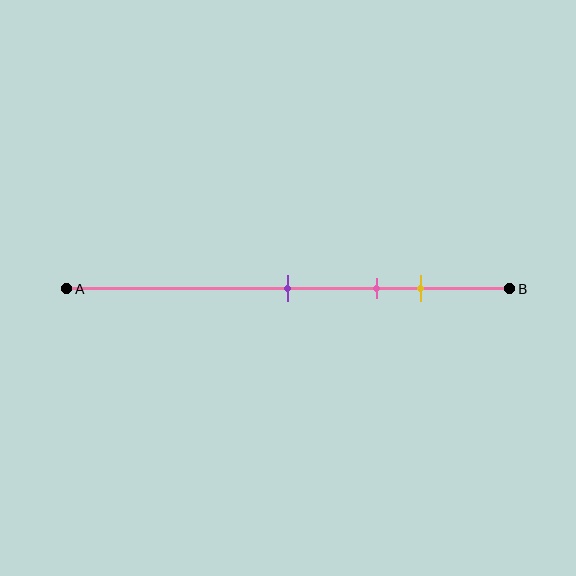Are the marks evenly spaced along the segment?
Yes, the marks are approximately evenly spaced.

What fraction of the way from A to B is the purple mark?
The purple mark is approximately 50% (0.5) of the way from A to B.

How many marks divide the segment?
There are 3 marks dividing the segment.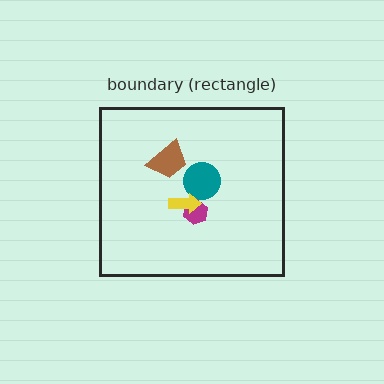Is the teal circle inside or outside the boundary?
Inside.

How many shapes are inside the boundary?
4 inside, 0 outside.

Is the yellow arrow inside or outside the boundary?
Inside.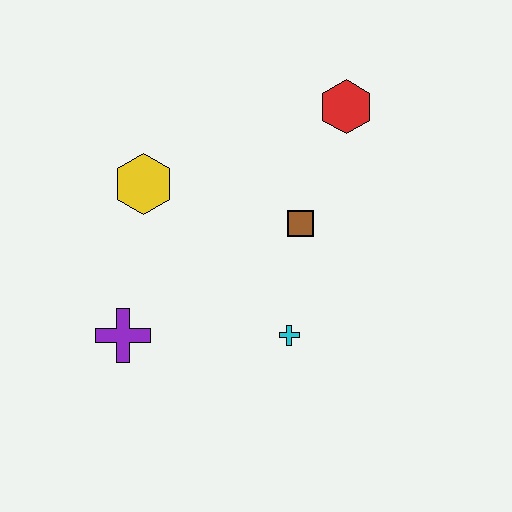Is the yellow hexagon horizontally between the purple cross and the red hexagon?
Yes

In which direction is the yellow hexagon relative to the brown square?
The yellow hexagon is to the left of the brown square.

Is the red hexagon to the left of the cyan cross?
No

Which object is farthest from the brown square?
The purple cross is farthest from the brown square.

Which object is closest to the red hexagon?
The brown square is closest to the red hexagon.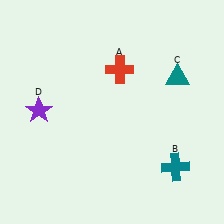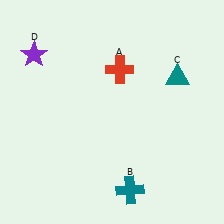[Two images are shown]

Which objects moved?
The objects that moved are: the teal cross (B), the purple star (D).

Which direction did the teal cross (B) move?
The teal cross (B) moved left.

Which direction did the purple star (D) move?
The purple star (D) moved up.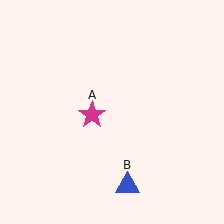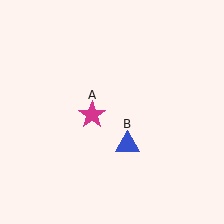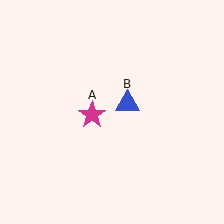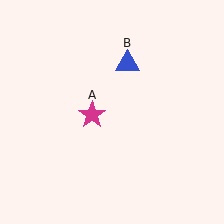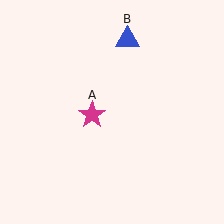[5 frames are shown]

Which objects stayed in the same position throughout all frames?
Magenta star (object A) remained stationary.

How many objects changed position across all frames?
1 object changed position: blue triangle (object B).